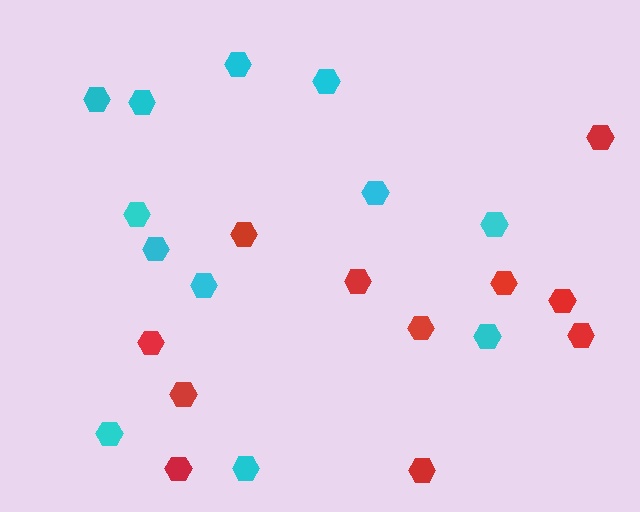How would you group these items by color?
There are 2 groups: one group of cyan hexagons (12) and one group of red hexagons (11).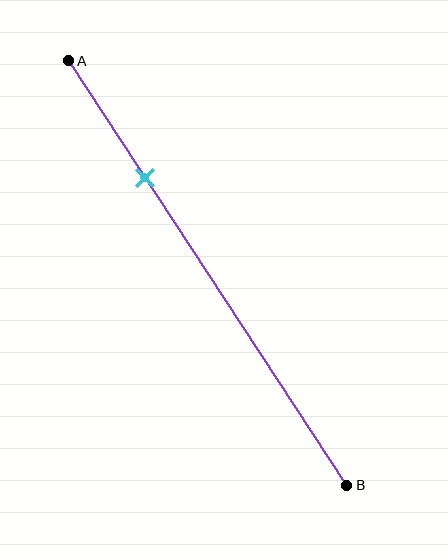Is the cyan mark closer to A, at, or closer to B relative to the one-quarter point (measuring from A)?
The cyan mark is approximately at the one-quarter point of segment AB.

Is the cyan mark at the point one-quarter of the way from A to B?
Yes, the mark is approximately at the one-quarter point.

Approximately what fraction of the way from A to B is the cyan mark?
The cyan mark is approximately 30% of the way from A to B.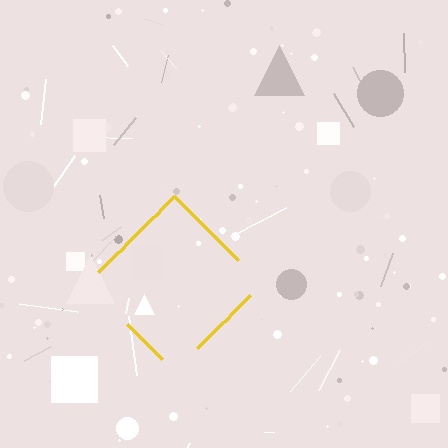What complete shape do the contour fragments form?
The contour fragments form a diamond.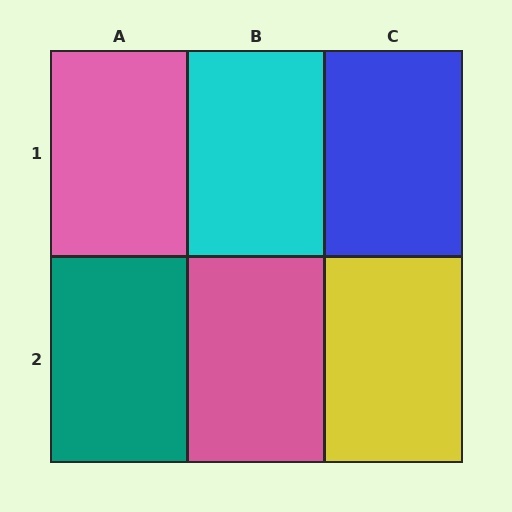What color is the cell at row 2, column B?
Pink.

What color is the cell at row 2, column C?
Yellow.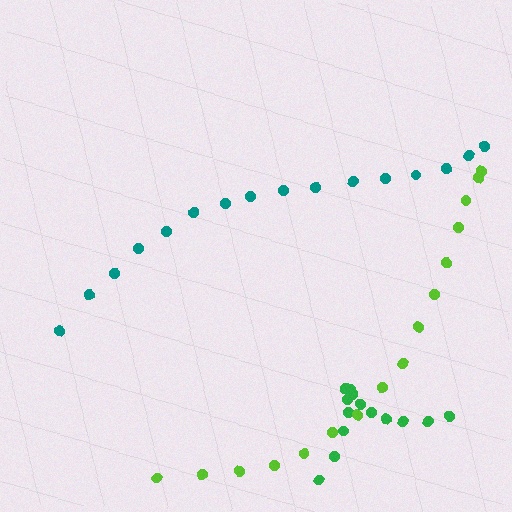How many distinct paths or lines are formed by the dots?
There are 3 distinct paths.